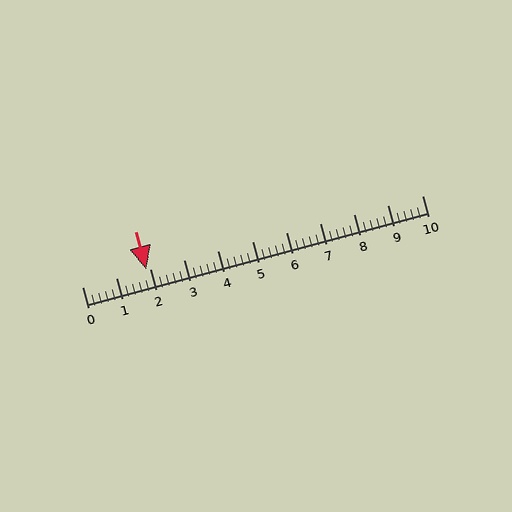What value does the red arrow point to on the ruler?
The red arrow points to approximately 1.9.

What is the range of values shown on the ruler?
The ruler shows values from 0 to 10.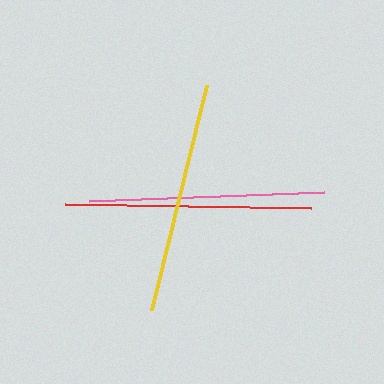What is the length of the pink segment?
The pink segment is approximately 235 pixels long.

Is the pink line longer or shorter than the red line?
The red line is longer than the pink line.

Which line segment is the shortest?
The yellow line is the shortest at approximately 232 pixels.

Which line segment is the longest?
The red line is the longest at approximately 246 pixels.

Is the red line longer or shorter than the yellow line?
The red line is longer than the yellow line.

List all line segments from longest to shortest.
From longest to shortest: red, pink, yellow.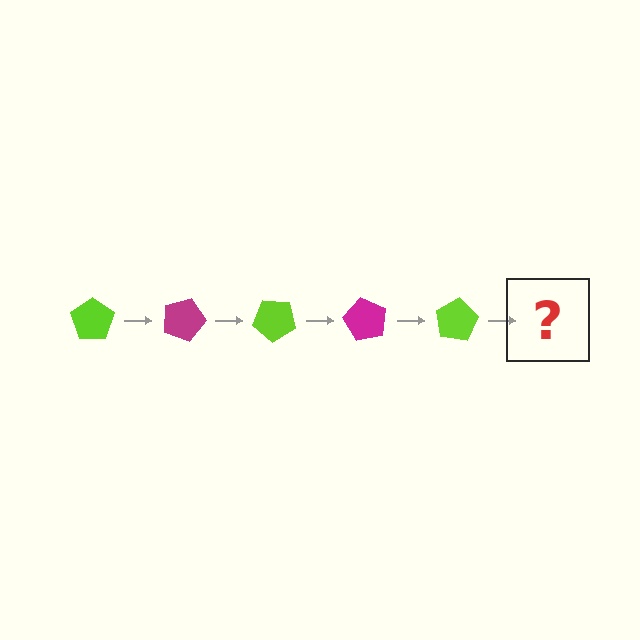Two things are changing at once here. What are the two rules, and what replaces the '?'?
The two rules are that it rotates 20 degrees each step and the color cycles through lime and magenta. The '?' should be a magenta pentagon, rotated 100 degrees from the start.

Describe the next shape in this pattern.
It should be a magenta pentagon, rotated 100 degrees from the start.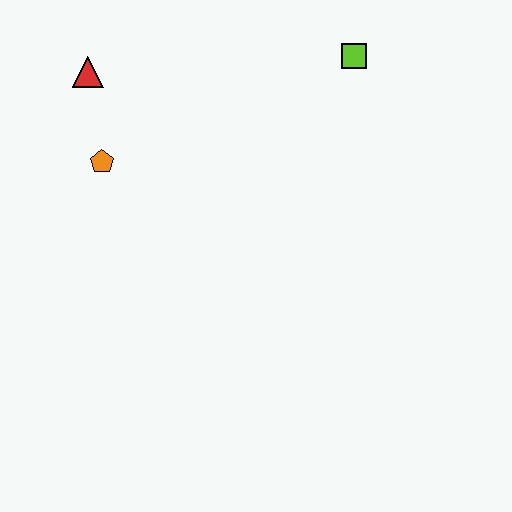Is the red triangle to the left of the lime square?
Yes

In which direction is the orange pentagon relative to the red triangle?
The orange pentagon is below the red triangle.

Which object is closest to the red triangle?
The orange pentagon is closest to the red triangle.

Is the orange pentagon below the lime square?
Yes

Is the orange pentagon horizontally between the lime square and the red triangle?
Yes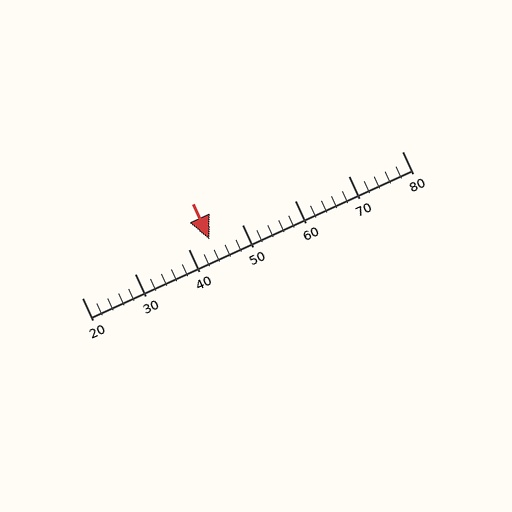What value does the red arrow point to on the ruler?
The red arrow points to approximately 44.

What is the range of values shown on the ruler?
The ruler shows values from 20 to 80.